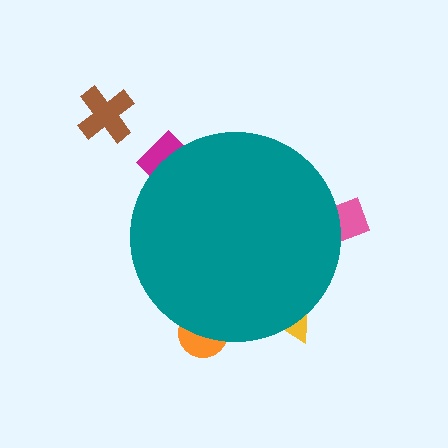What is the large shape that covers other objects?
A teal circle.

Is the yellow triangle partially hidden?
Yes, the yellow triangle is partially hidden behind the teal circle.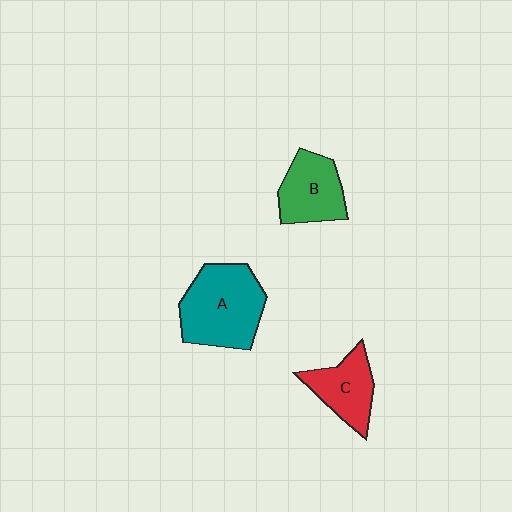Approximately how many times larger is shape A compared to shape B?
Approximately 1.5 times.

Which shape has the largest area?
Shape A (teal).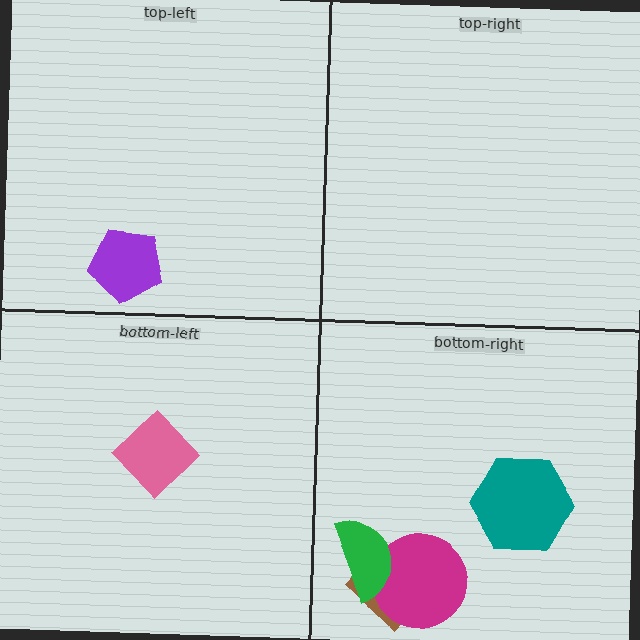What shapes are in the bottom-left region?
The pink diamond.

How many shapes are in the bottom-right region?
4.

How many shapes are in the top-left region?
1.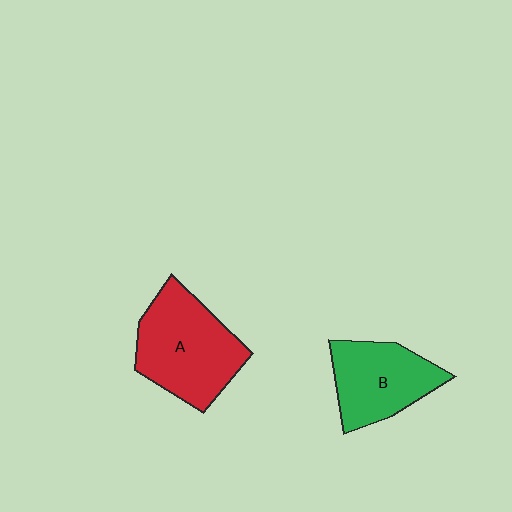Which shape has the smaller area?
Shape B (green).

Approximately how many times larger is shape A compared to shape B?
Approximately 1.3 times.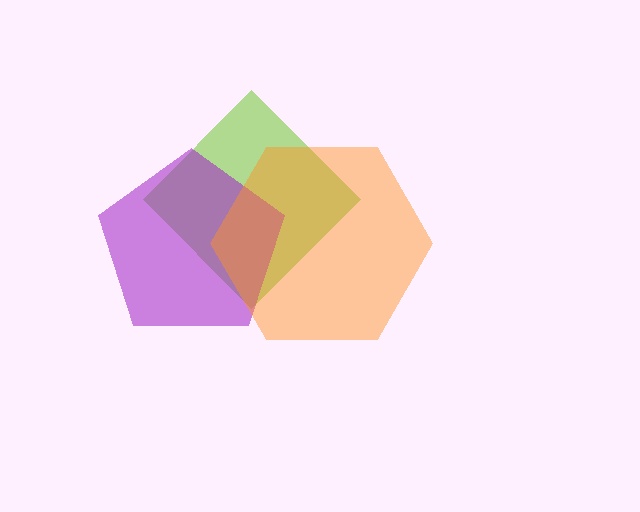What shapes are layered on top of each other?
The layered shapes are: a lime diamond, a purple pentagon, an orange hexagon.